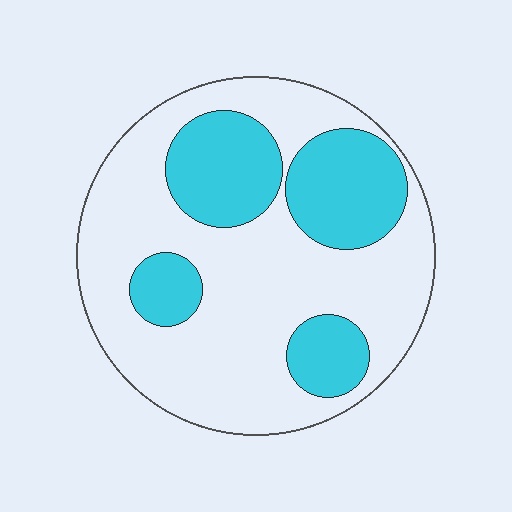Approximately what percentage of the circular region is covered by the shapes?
Approximately 30%.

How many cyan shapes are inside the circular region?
4.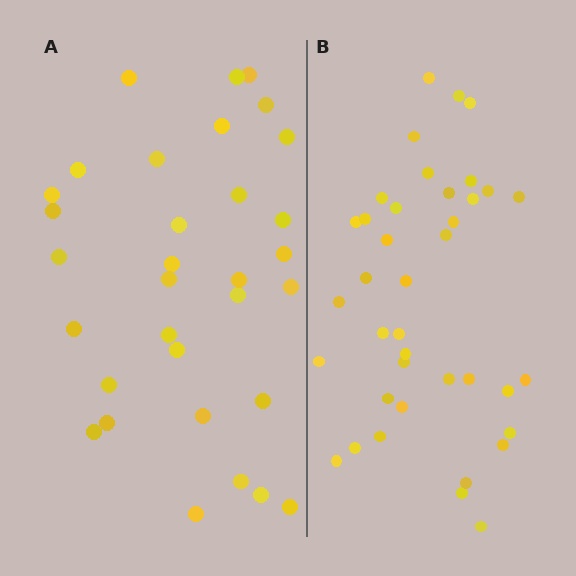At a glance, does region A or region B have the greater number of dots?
Region B (the right region) has more dots.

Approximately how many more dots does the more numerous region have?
Region B has roughly 8 or so more dots than region A.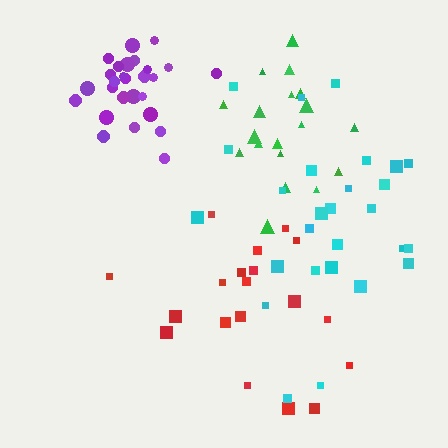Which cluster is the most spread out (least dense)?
Red.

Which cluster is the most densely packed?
Purple.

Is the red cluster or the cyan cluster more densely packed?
Cyan.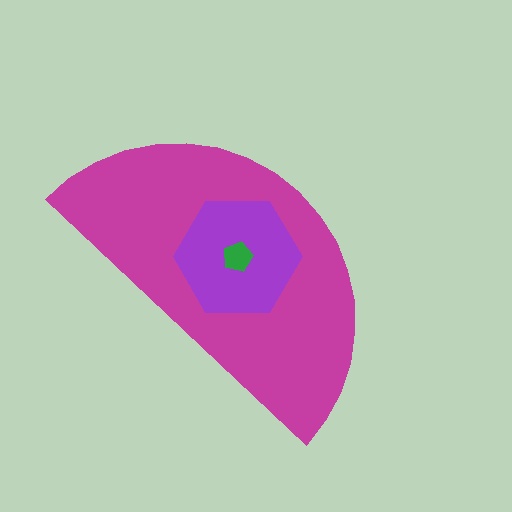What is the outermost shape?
The magenta semicircle.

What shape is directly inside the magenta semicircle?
The purple hexagon.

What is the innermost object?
The green pentagon.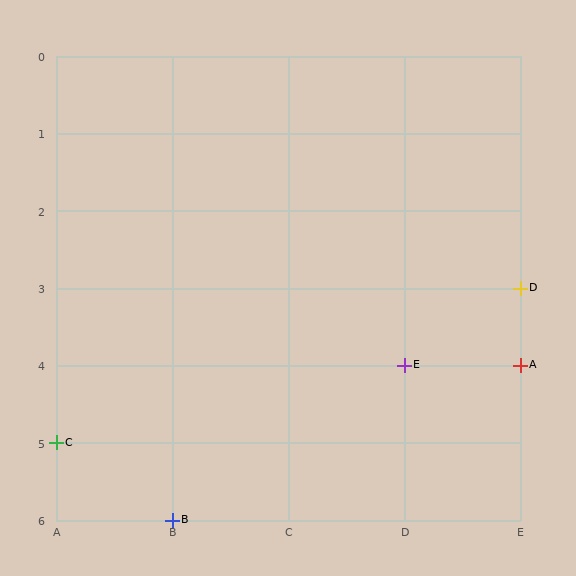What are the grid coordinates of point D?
Point D is at grid coordinates (E, 3).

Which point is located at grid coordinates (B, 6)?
Point B is at (B, 6).